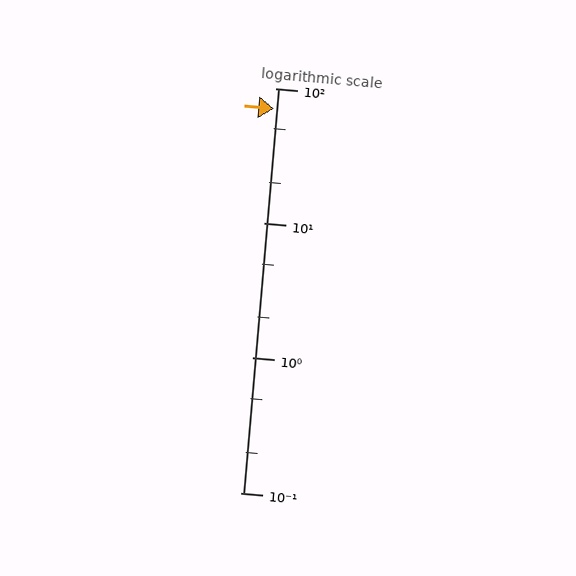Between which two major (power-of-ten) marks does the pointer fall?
The pointer is between 10 and 100.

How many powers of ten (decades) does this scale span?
The scale spans 3 decades, from 0.1 to 100.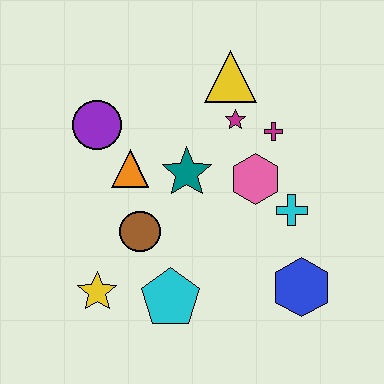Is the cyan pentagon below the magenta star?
Yes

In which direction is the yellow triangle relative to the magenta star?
The yellow triangle is above the magenta star.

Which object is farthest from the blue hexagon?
The purple circle is farthest from the blue hexagon.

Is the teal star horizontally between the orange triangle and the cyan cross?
Yes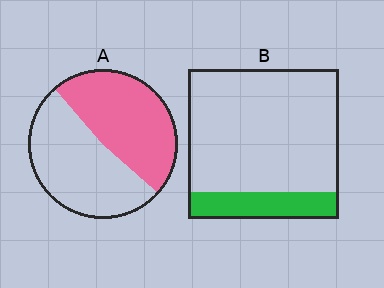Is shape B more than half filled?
No.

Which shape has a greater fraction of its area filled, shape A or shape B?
Shape A.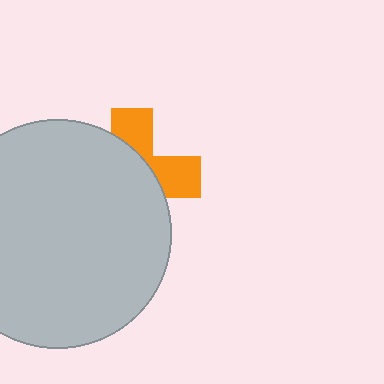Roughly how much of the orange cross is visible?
A small part of it is visible (roughly 36%).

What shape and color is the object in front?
The object in front is a light gray circle.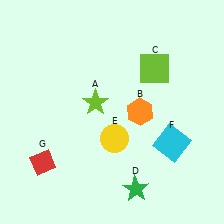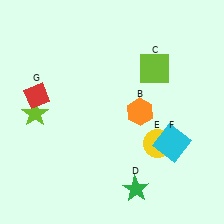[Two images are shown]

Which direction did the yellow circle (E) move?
The yellow circle (E) moved right.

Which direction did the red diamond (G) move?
The red diamond (G) moved up.